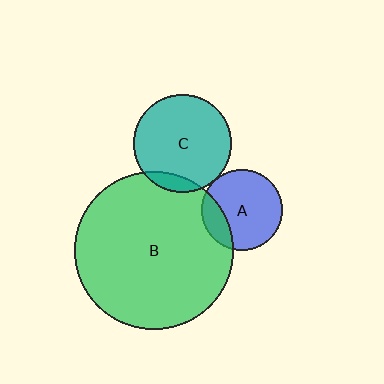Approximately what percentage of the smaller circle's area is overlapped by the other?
Approximately 10%.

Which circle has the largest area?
Circle B (green).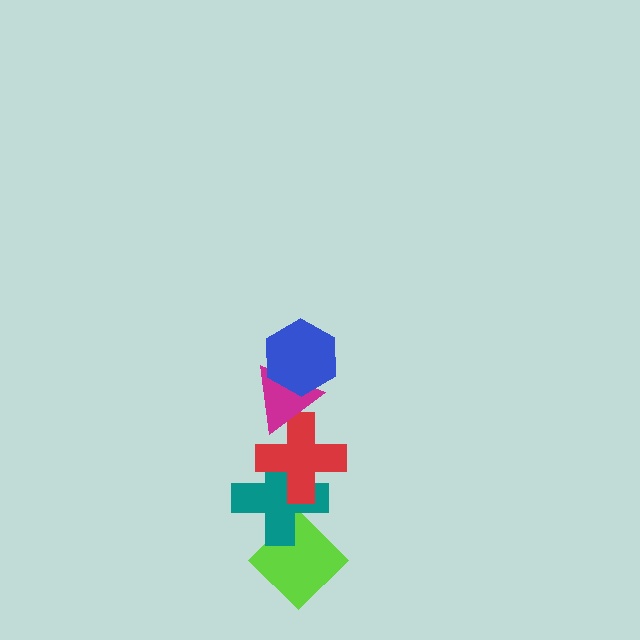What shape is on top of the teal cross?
The red cross is on top of the teal cross.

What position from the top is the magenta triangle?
The magenta triangle is 2nd from the top.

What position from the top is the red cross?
The red cross is 3rd from the top.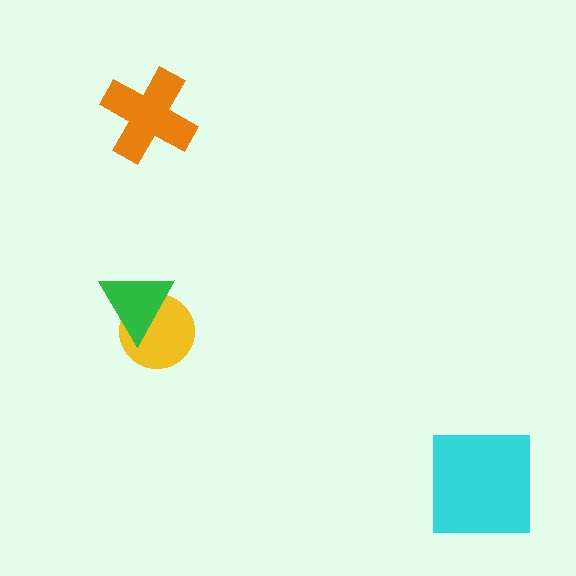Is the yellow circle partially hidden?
Yes, it is partially covered by another shape.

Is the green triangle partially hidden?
No, no other shape covers it.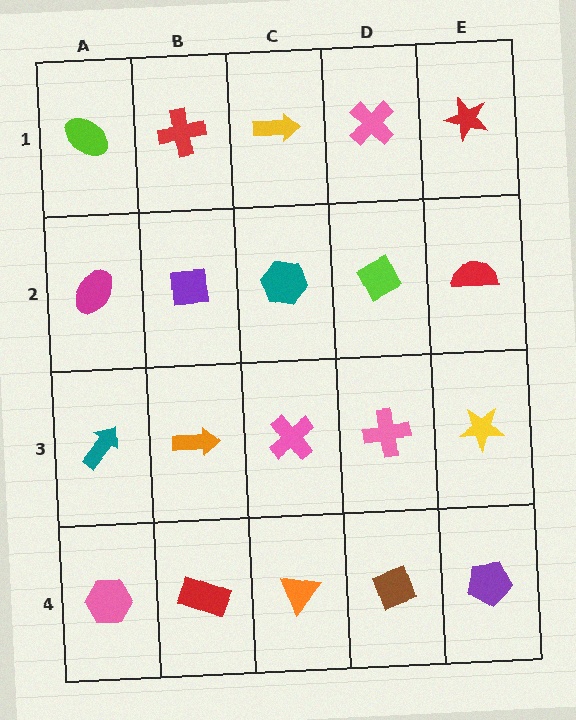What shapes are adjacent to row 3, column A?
A magenta ellipse (row 2, column A), a pink hexagon (row 4, column A), an orange arrow (row 3, column B).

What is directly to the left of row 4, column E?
A brown diamond.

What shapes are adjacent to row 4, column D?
A pink cross (row 3, column D), an orange triangle (row 4, column C), a purple pentagon (row 4, column E).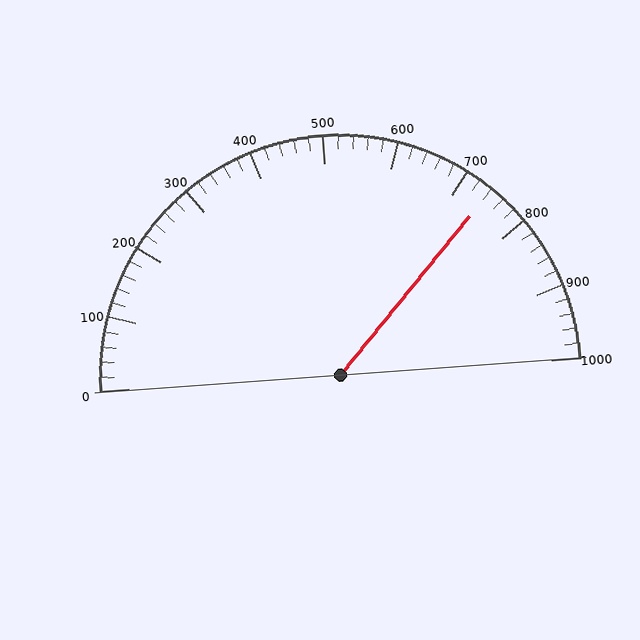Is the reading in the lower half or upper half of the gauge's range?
The reading is in the upper half of the range (0 to 1000).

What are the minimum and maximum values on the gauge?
The gauge ranges from 0 to 1000.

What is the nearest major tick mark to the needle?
The nearest major tick mark is 700.